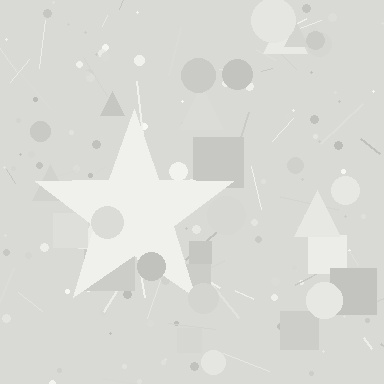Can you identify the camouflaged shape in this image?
The camouflaged shape is a star.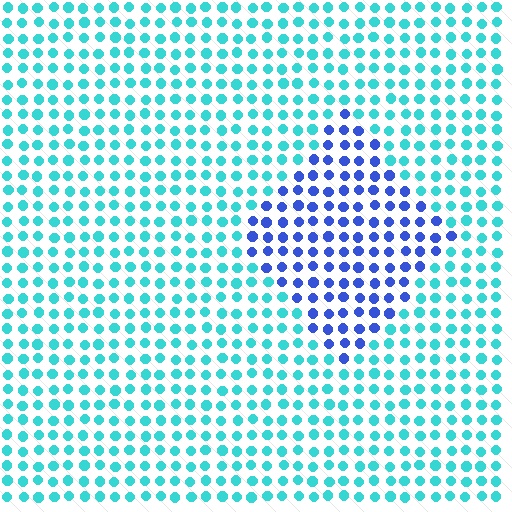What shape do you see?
I see a diamond.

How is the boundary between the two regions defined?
The boundary is defined purely by a slight shift in hue (about 51 degrees). Spacing, size, and orientation are identical on both sides.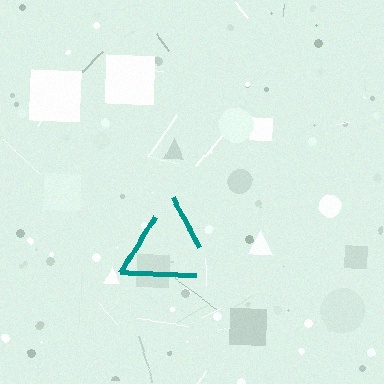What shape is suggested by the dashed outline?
The dashed outline suggests a triangle.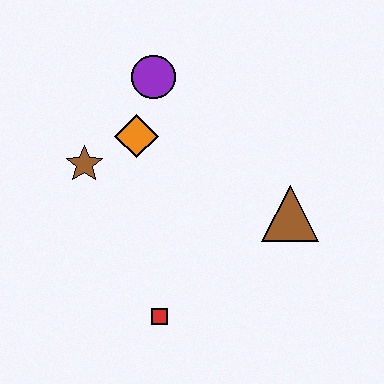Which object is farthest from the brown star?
The brown triangle is farthest from the brown star.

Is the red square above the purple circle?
No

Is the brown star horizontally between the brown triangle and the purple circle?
No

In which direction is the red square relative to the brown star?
The red square is below the brown star.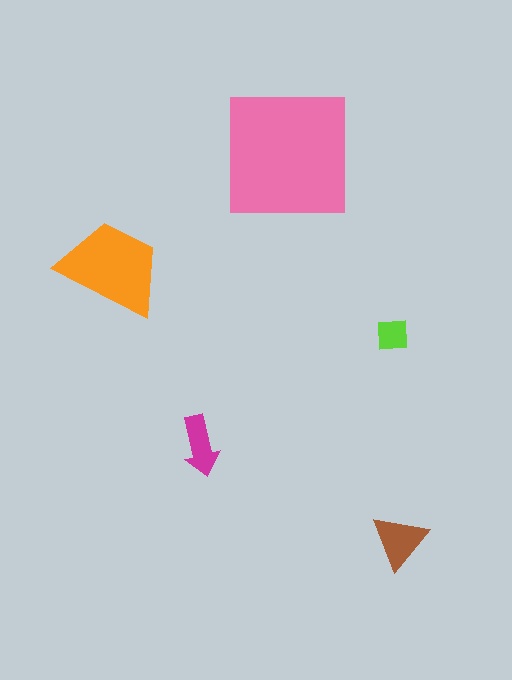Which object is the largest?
The pink square.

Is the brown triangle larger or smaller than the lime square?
Larger.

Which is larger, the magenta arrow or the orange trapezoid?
The orange trapezoid.